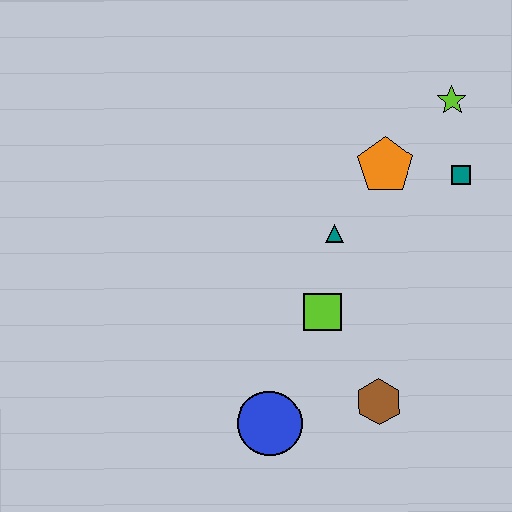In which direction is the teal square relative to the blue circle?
The teal square is above the blue circle.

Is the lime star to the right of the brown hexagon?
Yes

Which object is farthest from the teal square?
The blue circle is farthest from the teal square.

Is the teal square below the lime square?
No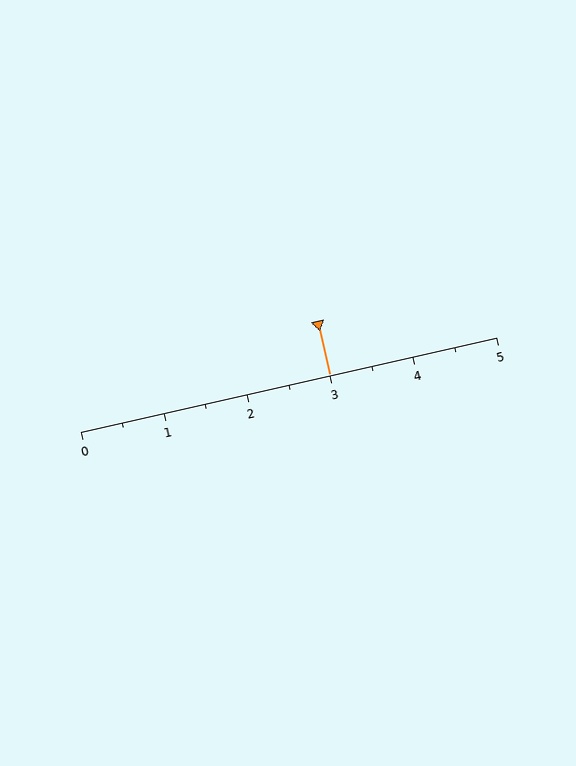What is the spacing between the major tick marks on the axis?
The major ticks are spaced 1 apart.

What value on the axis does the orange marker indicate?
The marker indicates approximately 3.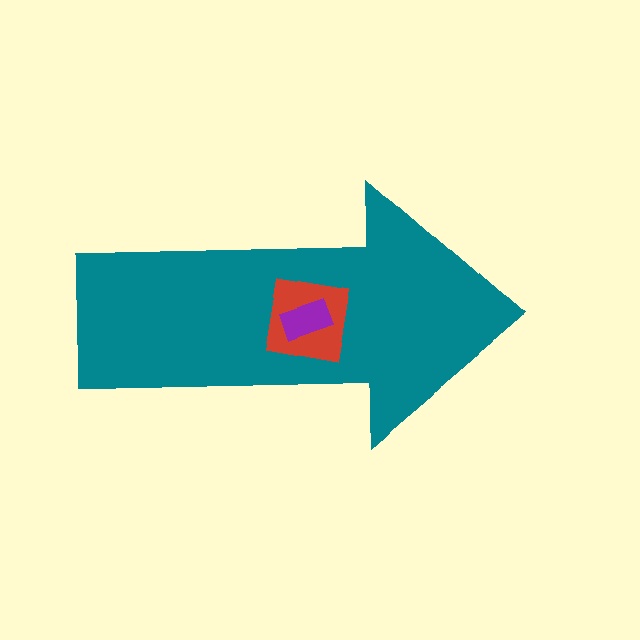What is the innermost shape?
The purple rectangle.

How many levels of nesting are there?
3.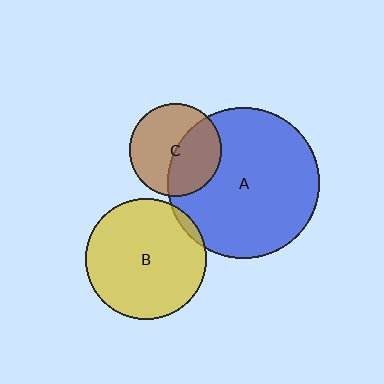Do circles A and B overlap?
Yes.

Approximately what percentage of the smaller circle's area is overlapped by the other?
Approximately 5%.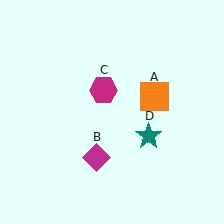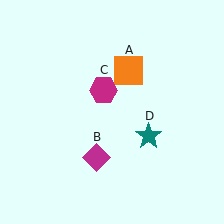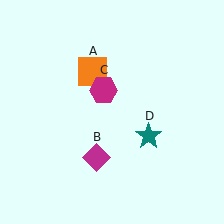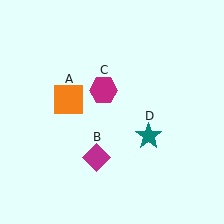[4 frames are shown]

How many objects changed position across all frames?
1 object changed position: orange square (object A).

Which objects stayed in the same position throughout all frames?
Magenta diamond (object B) and magenta hexagon (object C) and teal star (object D) remained stationary.